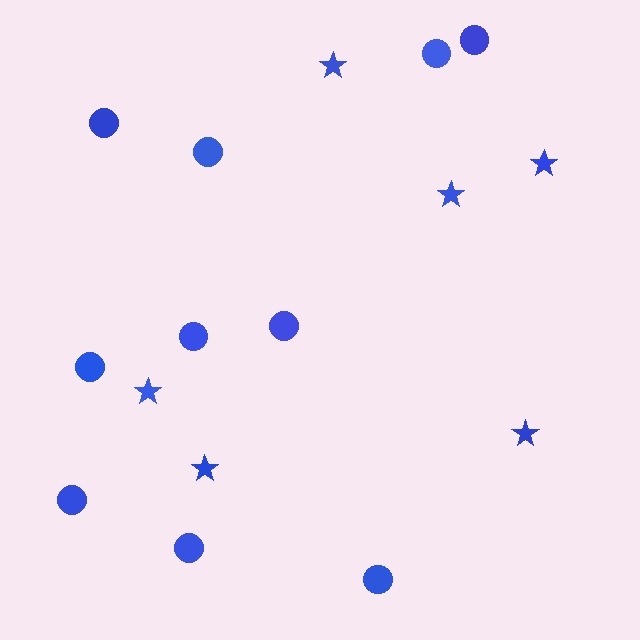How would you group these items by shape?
There are 2 groups: one group of stars (6) and one group of circles (10).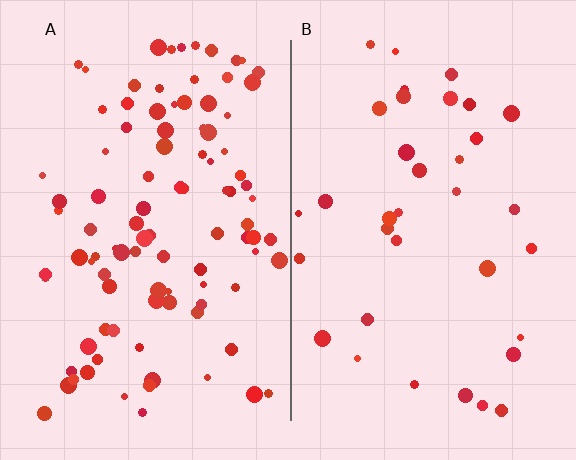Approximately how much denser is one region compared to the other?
Approximately 2.8× — region A over region B.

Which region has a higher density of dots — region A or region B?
A (the left).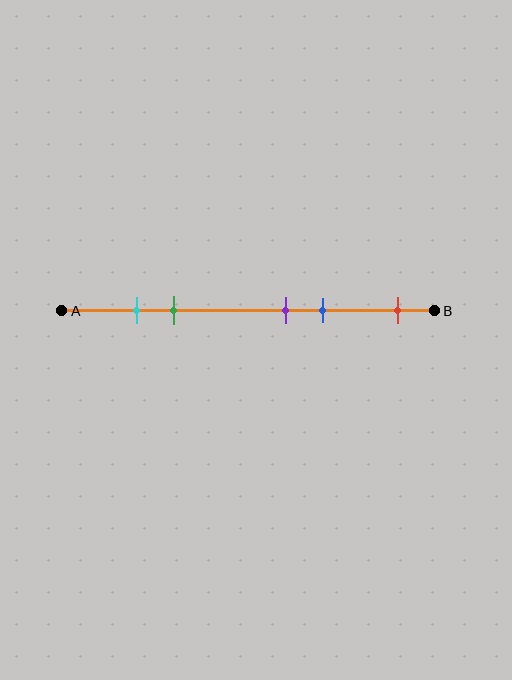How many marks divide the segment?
There are 5 marks dividing the segment.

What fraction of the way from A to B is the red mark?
The red mark is approximately 90% (0.9) of the way from A to B.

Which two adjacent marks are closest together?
The cyan and green marks are the closest adjacent pair.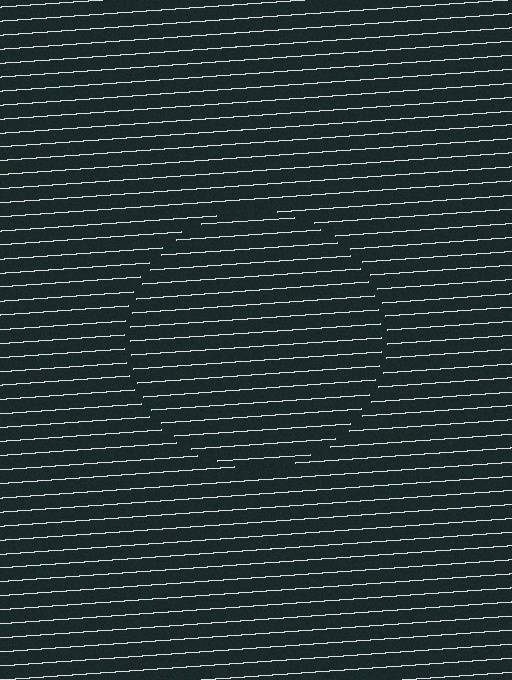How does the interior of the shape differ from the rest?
The interior of the shape contains the same grating, shifted by half a period — the contour is defined by the phase discontinuity where line-ends from the inner and outer gratings abut.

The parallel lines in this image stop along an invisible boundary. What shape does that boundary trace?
An illusory circle. The interior of the shape contains the same grating, shifted by half a period — the contour is defined by the phase discontinuity where line-ends from the inner and outer gratings abut.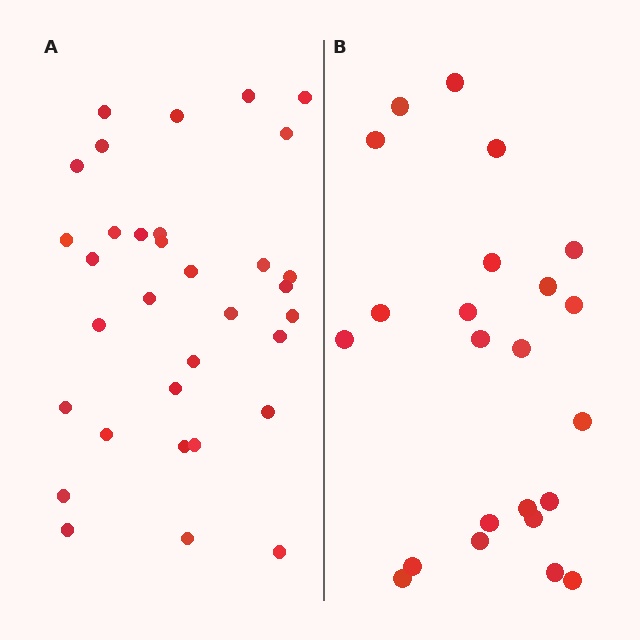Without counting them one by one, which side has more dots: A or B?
Region A (the left region) has more dots.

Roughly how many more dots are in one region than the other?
Region A has roughly 10 or so more dots than region B.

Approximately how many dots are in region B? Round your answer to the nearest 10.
About 20 dots. (The exact count is 23, which rounds to 20.)